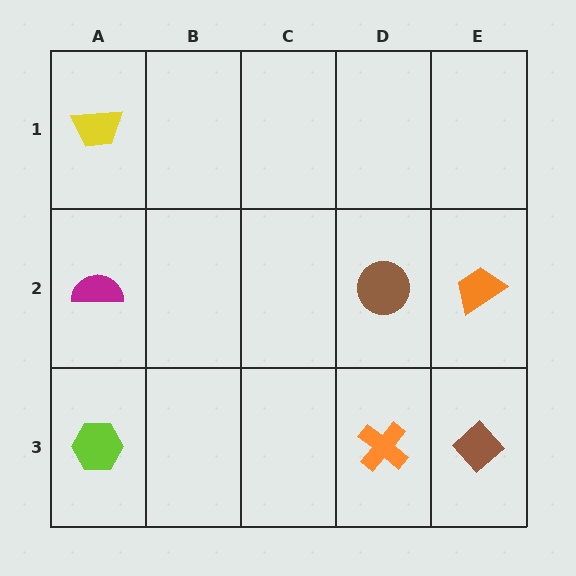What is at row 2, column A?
A magenta semicircle.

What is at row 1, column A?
A yellow trapezoid.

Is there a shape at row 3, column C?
No, that cell is empty.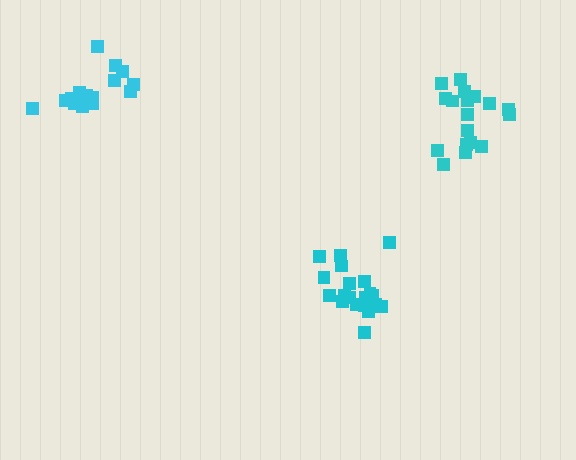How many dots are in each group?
Group 1: 15 dots, Group 2: 20 dots, Group 3: 18 dots (53 total).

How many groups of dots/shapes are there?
There are 3 groups.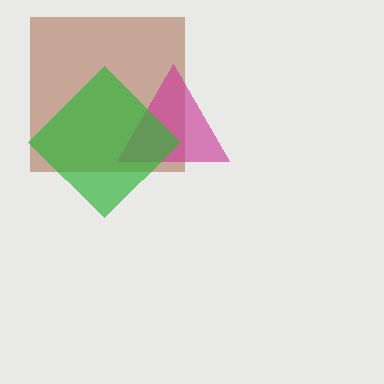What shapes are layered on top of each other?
The layered shapes are: a brown square, a magenta triangle, a green diamond.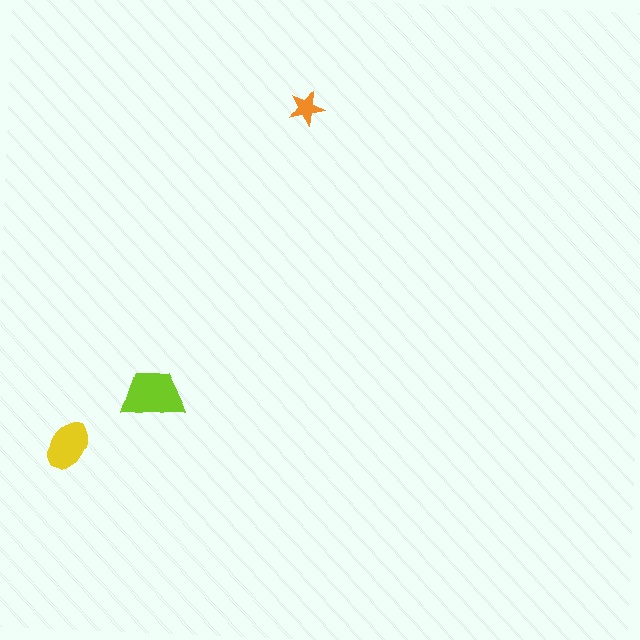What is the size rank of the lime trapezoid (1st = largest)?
1st.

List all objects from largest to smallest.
The lime trapezoid, the yellow ellipse, the orange star.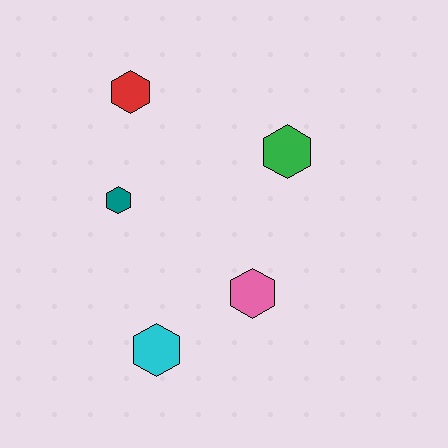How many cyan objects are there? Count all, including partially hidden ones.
There is 1 cyan object.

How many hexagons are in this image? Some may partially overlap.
There are 5 hexagons.